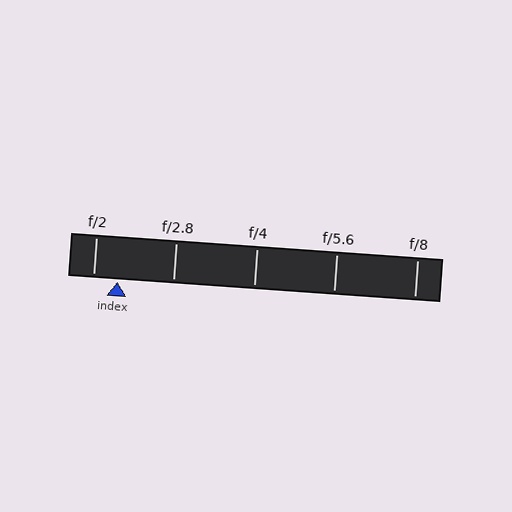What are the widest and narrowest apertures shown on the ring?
The widest aperture shown is f/2 and the narrowest is f/8.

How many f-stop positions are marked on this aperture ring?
There are 5 f-stop positions marked.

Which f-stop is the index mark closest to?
The index mark is closest to f/2.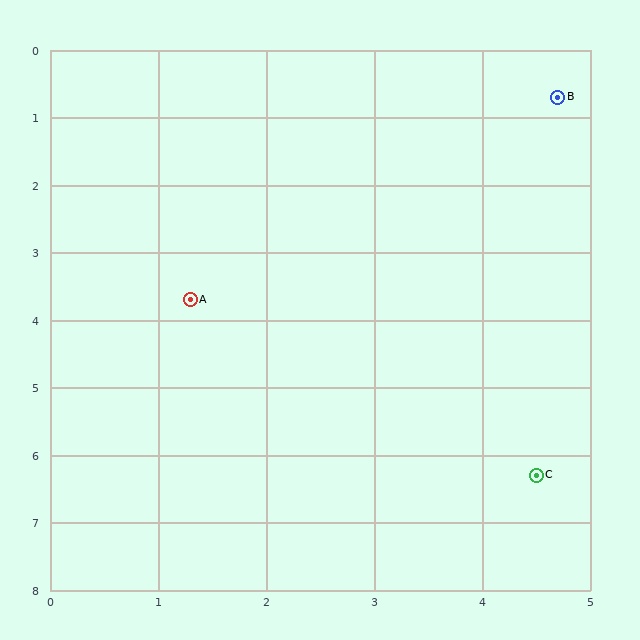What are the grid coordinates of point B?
Point B is at approximately (4.7, 0.7).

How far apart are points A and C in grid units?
Points A and C are about 4.1 grid units apart.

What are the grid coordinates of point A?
Point A is at approximately (1.3, 3.7).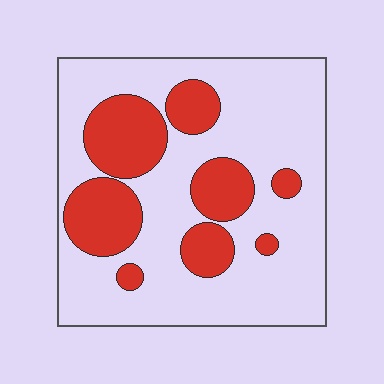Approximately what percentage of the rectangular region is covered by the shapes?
Approximately 30%.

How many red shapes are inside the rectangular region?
8.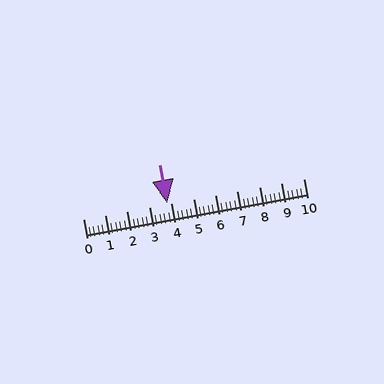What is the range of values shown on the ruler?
The ruler shows values from 0 to 10.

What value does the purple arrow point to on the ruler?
The purple arrow points to approximately 3.8.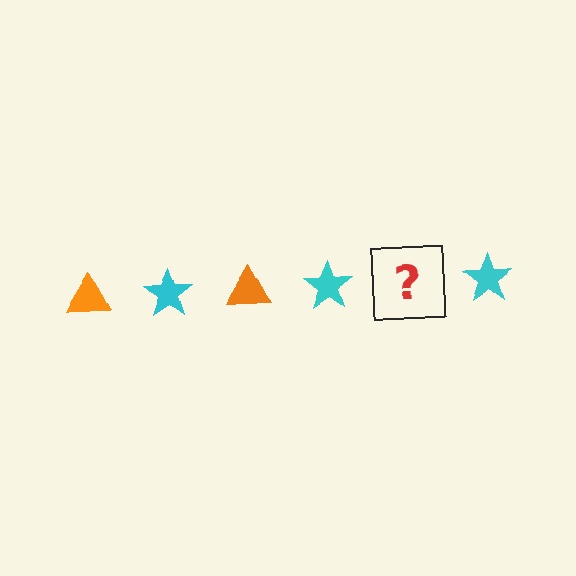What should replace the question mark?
The question mark should be replaced with an orange triangle.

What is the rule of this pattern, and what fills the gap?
The rule is that the pattern alternates between orange triangle and cyan star. The gap should be filled with an orange triangle.